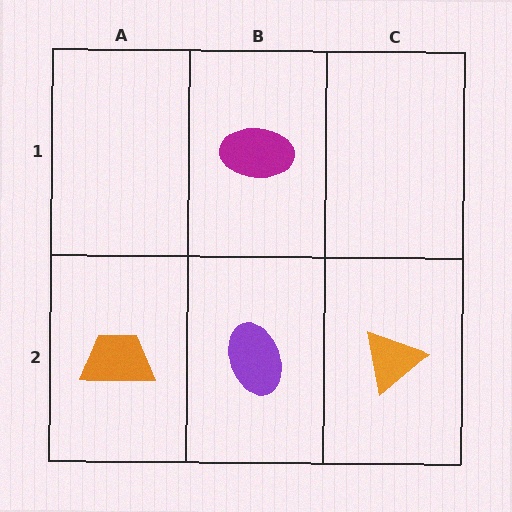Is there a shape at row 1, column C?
No, that cell is empty.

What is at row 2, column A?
An orange trapezoid.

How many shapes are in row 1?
1 shape.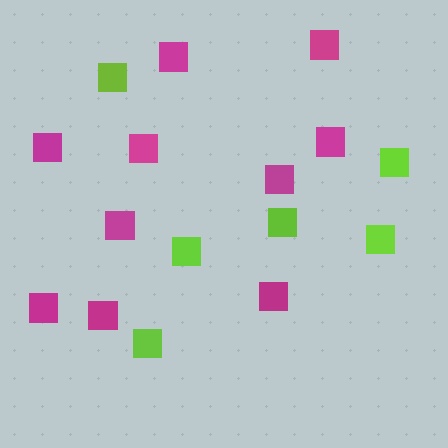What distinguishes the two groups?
There are 2 groups: one group of magenta squares (10) and one group of lime squares (6).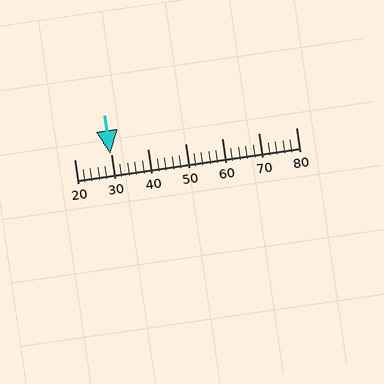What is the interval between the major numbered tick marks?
The major tick marks are spaced 10 units apart.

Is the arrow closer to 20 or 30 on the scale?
The arrow is closer to 30.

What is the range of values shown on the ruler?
The ruler shows values from 20 to 80.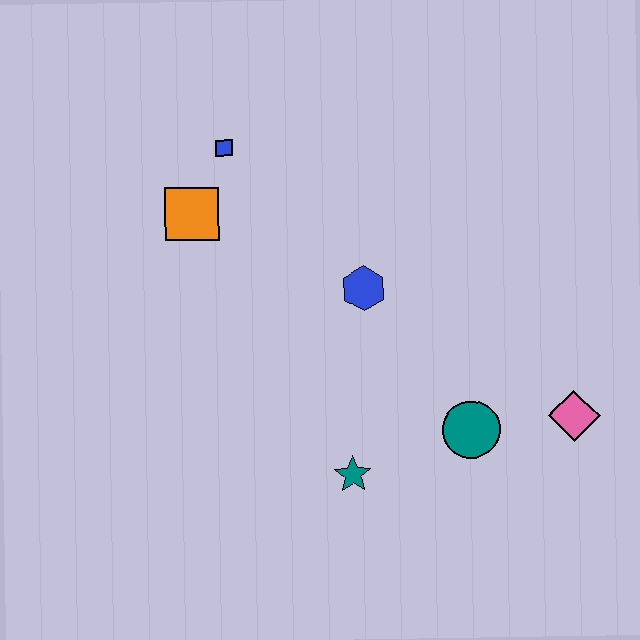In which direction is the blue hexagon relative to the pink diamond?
The blue hexagon is to the left of the pink diamond.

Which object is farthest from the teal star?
The blue square is farthest from the teal star.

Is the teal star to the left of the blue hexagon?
Yes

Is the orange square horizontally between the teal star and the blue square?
No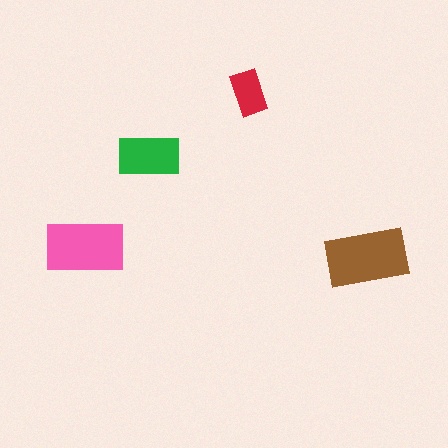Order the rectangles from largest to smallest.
the brown one, the pink one, the green one, the red one.